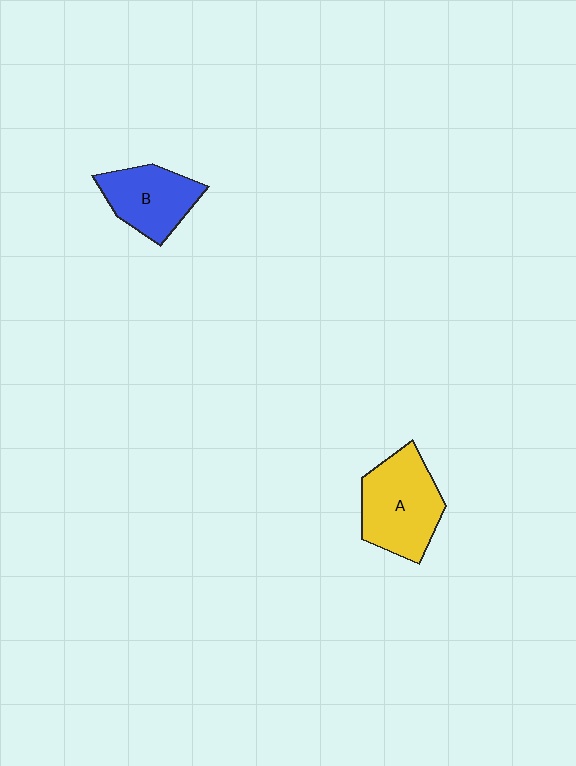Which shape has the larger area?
Shape A (yellow).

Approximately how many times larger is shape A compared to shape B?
Approximately 1.3 times.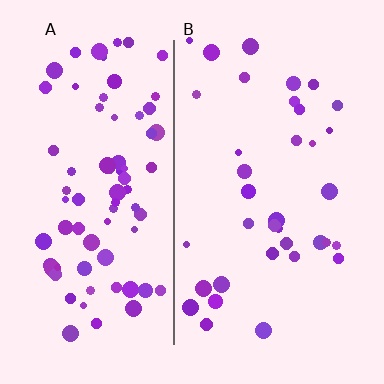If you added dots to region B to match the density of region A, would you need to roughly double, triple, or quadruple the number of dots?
Approximately double.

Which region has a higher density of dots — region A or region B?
A (the left).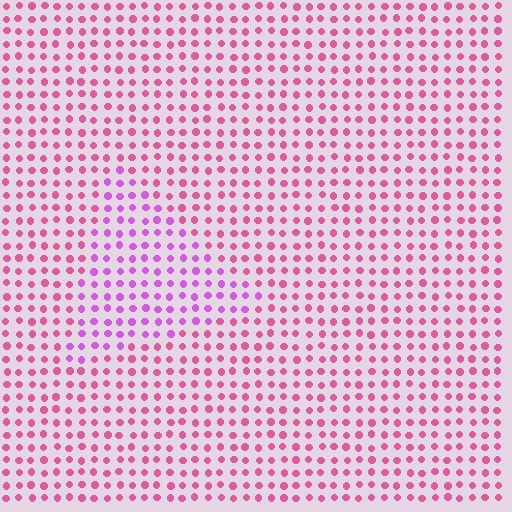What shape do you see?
I see a triangle.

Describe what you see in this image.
The image is filled with small pink elements in a uniform arrangement. A triangle-shaped region is visible where the elements are tinted to a slightly different hue, forming a subtle color boundary.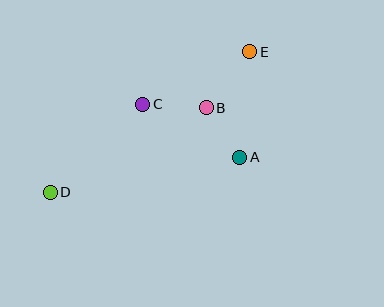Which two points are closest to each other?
Points A and B are closest to each other.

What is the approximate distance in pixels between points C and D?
The distance between C and D is approximately 128 pixels.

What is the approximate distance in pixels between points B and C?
The distance between B and C is approximately 63 pixels.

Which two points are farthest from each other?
Points D and E are farthest from each other.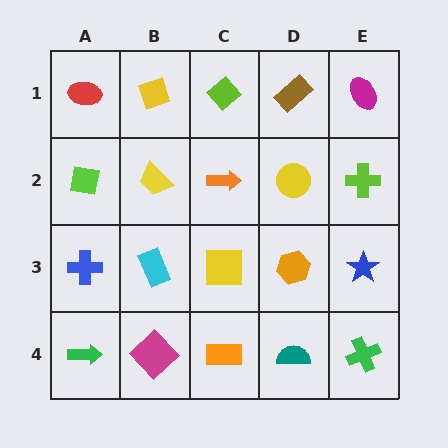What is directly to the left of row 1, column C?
A yellow diamond.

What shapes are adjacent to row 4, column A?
A blue cross (row 3, column A), a magenta diamond (row 4, column B).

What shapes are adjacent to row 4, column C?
A yellow square (row 3, column C), a magenta diamond (row 4, column B), a teal semicircle (row 4, column D).